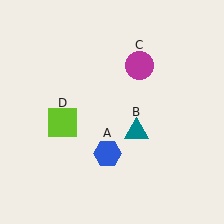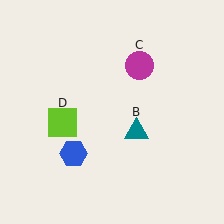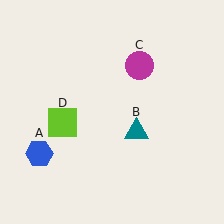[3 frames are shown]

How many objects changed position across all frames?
1 object changed position: blue hexagon (object A).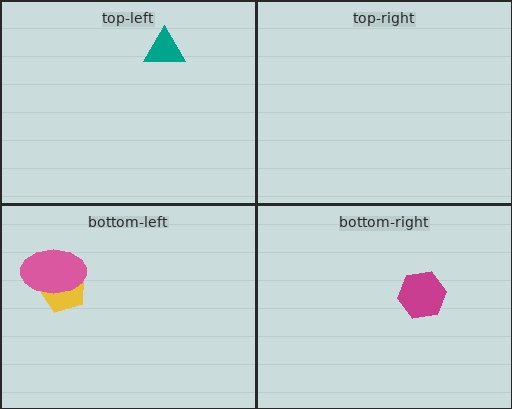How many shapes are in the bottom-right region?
1.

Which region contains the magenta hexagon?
The bottom-right region.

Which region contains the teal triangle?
The top-left region.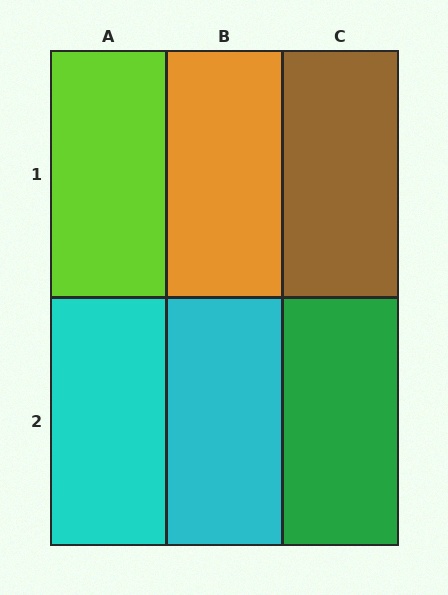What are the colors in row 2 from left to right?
Cyan, cyan, green.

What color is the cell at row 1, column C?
Brown.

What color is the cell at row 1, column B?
Orange.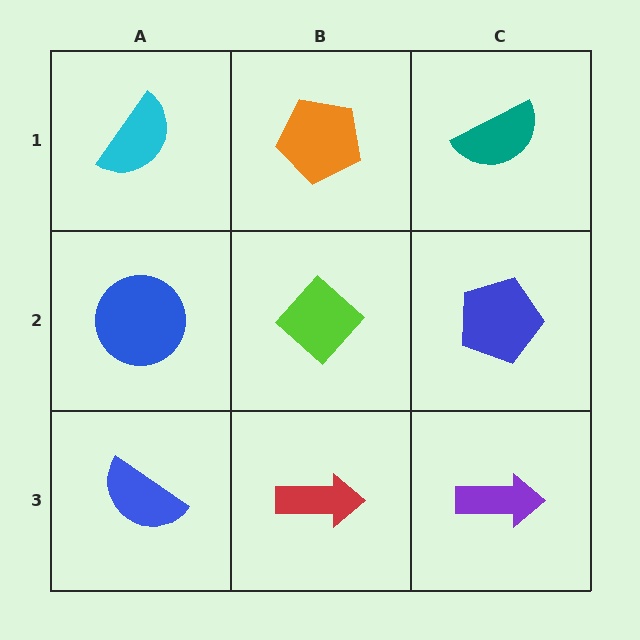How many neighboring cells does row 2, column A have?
3.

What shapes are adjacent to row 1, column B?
A lime diamond (row 2, column B), a cyan semicircle (row 1, column A), a teal semicircle (row 1, column C).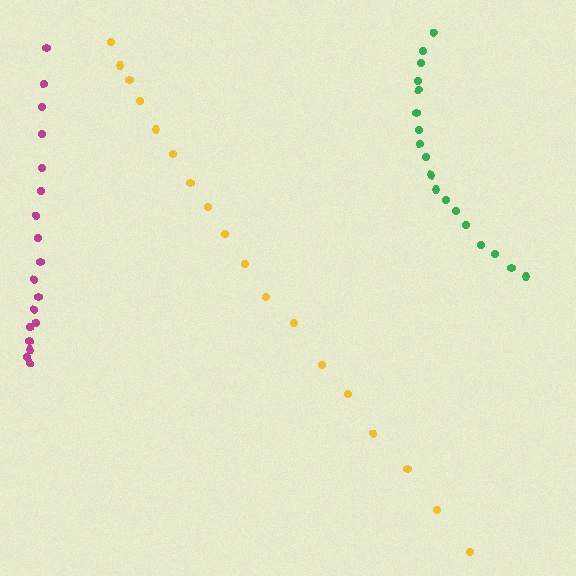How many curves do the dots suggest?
There are 3 distinct paths.